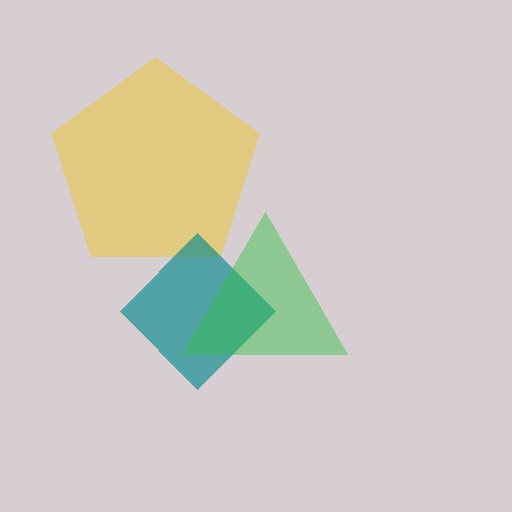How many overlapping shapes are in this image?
There are 3 overlapping shapes in the image.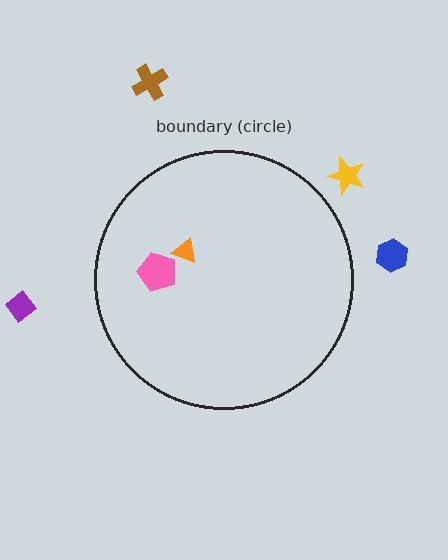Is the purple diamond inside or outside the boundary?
Outside.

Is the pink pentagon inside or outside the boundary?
Inside.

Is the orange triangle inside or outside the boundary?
Inside.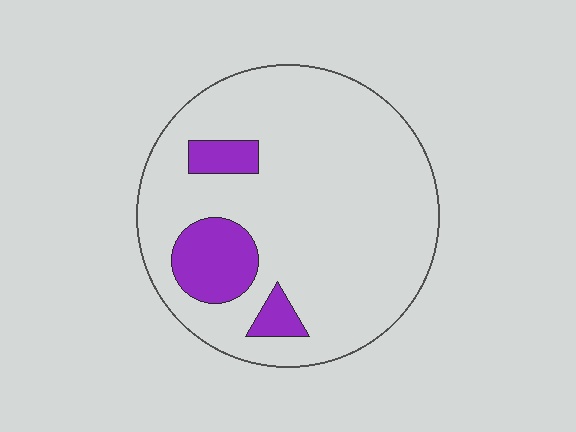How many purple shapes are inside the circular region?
3.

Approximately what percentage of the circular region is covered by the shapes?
Approximately 15%.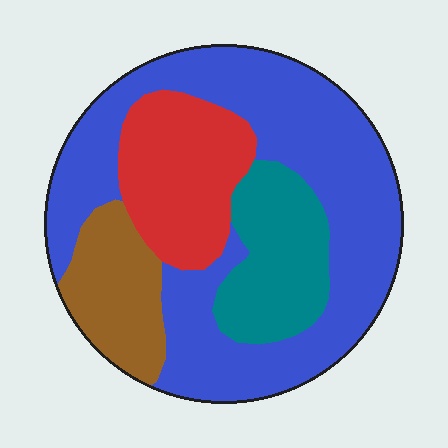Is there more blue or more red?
Blue.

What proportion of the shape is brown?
Brown covers roughly 15% of the shape.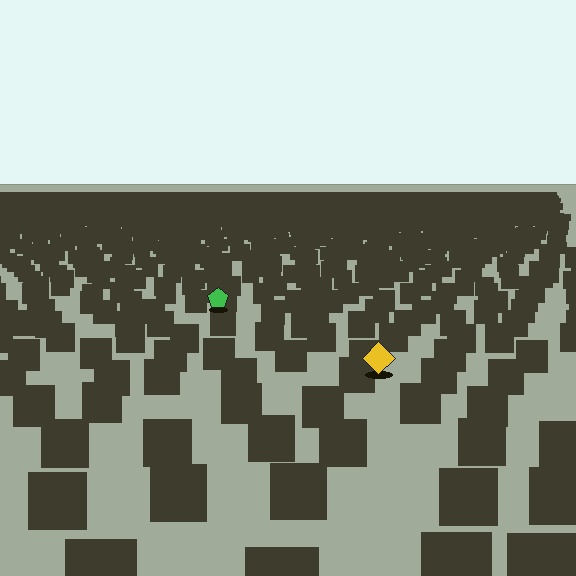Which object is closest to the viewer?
The yellow diamond is closest. The texture marks near it are larger and more spread out.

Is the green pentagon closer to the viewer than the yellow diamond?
No. The yellow diamond is closer — you can tell from the texture gradient: the ground texture is coarser near it.